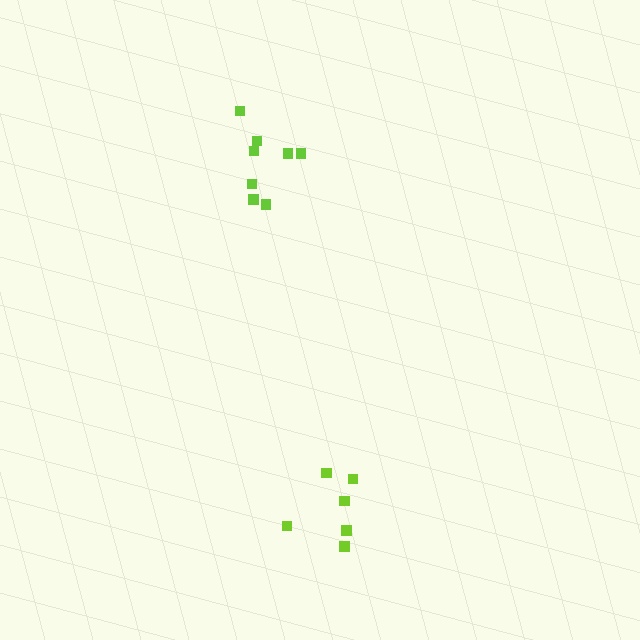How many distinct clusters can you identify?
There are 2 distinct clusters.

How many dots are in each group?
Group 1: 8 dots, Group 2: 6 dots (14 total).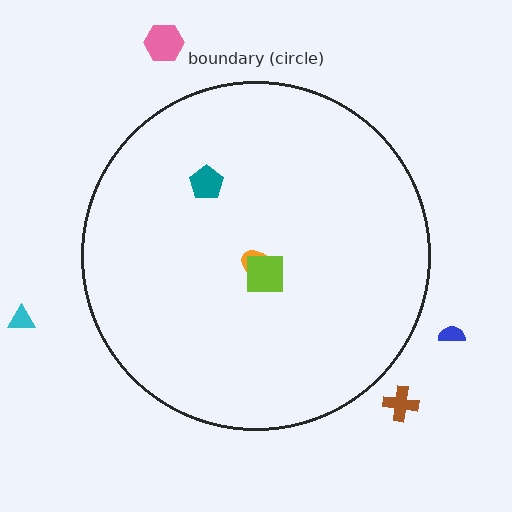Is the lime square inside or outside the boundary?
Inside.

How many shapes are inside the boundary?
3 inside, 4 outside.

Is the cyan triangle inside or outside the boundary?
Outside.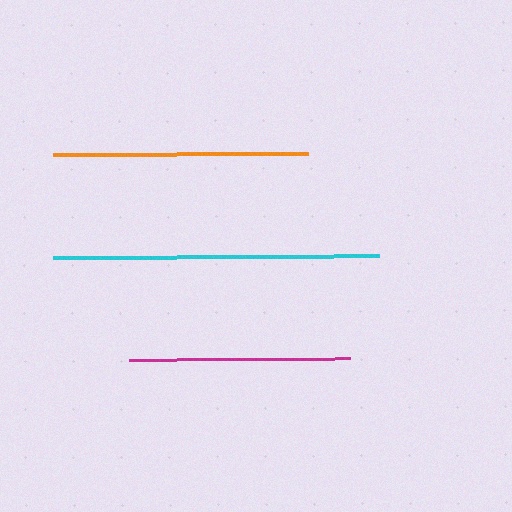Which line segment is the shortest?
The magenta line is the shortest at approximately 221 pixels.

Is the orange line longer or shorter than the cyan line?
The cyan line is longer than the orange line.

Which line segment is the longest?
The cyan line is the longest at approximately 326 pixels.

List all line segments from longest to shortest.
From longest to shortest: cyan, orange, magenta.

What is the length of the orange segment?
The orange segment is approximately 255 pixels long.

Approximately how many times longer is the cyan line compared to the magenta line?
The cyan line is approximately 1.5 times the length of the magenta line.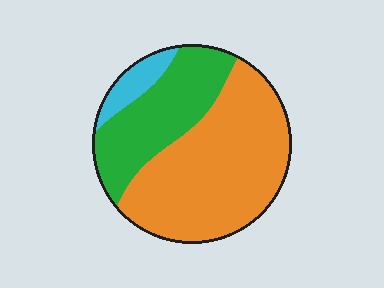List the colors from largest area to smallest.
From largest to smallest: orange, green, cyan.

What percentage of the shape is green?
Green covers 32% of the shape.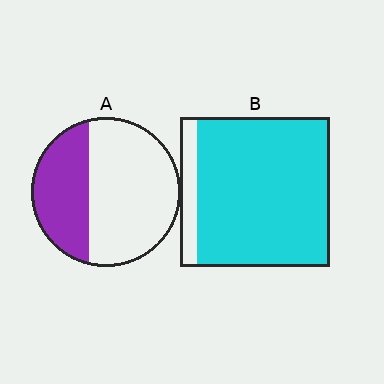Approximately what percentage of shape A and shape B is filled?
A is approximately 35% and B is approximately 90%.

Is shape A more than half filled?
No.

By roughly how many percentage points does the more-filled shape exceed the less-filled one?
By roughly 55 percentage points (B over A).